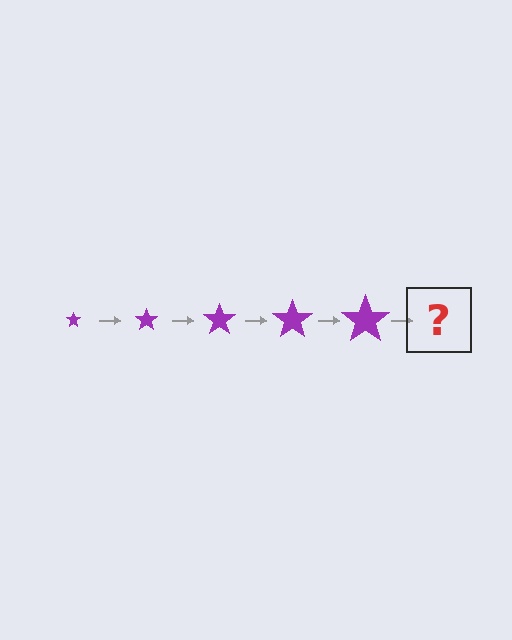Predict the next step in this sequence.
The next step is a purple star, larger than the previous one.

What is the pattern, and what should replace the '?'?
The pattern is that the star gets progressively larger each step. The '?' should be a purple star, larger than the previous one.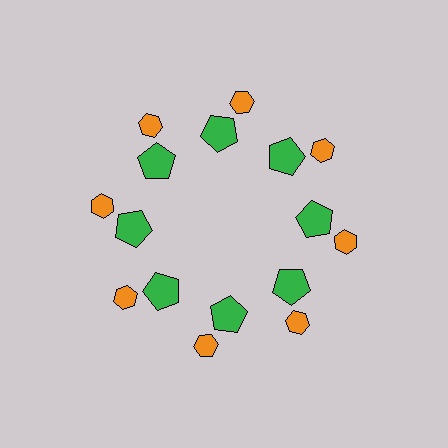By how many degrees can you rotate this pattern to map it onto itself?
The pattern maps onto itself every 45 degrees of rotation.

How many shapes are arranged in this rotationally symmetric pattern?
There are 16 shapes, arranged in 8 groups of 2.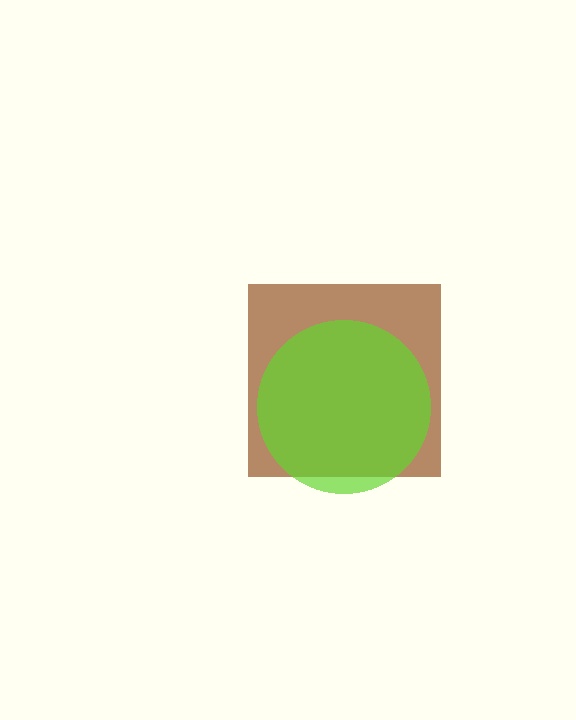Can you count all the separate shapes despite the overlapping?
Yes, there are 2 separate shapes.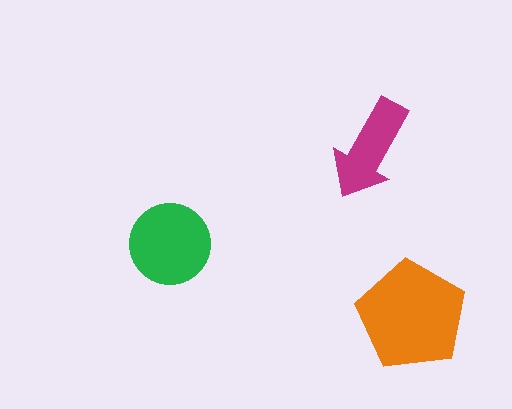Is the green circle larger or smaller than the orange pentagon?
Smaller.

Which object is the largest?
The orange pentagon.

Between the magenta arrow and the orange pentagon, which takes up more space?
The orange pentagon.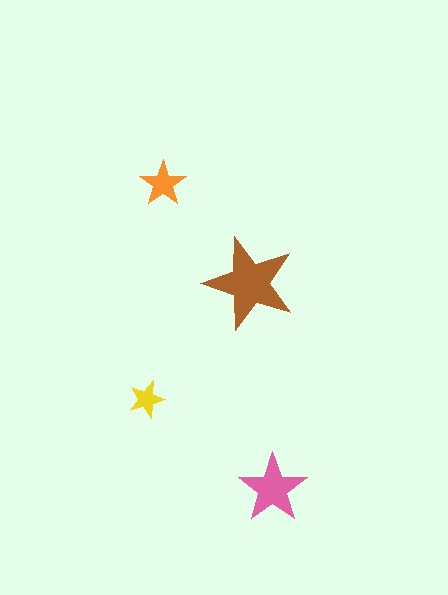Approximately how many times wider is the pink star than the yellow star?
About 2 times wider.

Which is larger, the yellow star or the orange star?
The orange one.